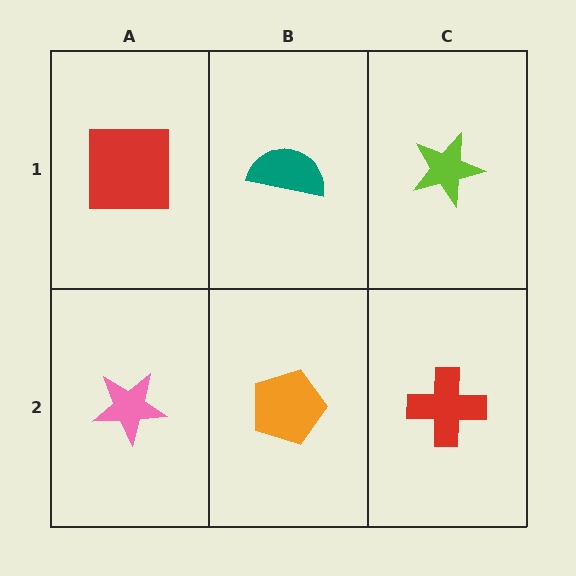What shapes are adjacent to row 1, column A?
A pink star (row 2, column A), a teal semicircle (row 1, column B).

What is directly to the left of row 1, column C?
A teal semicircle.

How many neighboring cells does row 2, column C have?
2.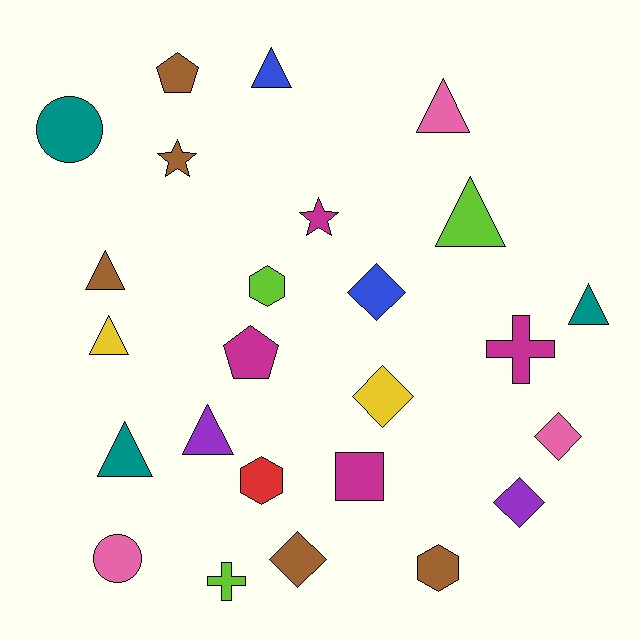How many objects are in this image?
There are 25 objects.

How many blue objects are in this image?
There are 2 blue objects.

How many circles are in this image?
There are 2 circles.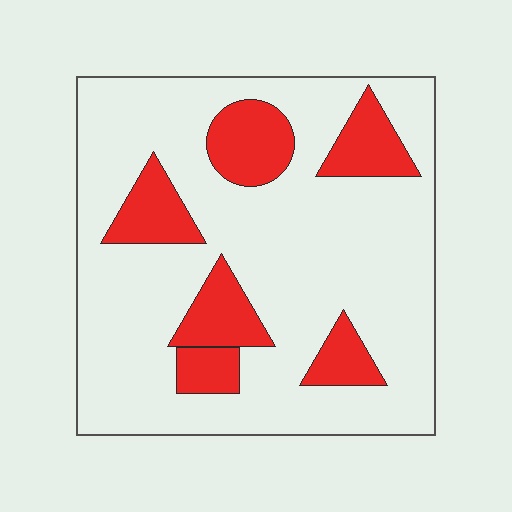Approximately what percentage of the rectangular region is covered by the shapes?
Approximately 20%.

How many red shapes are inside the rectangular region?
6.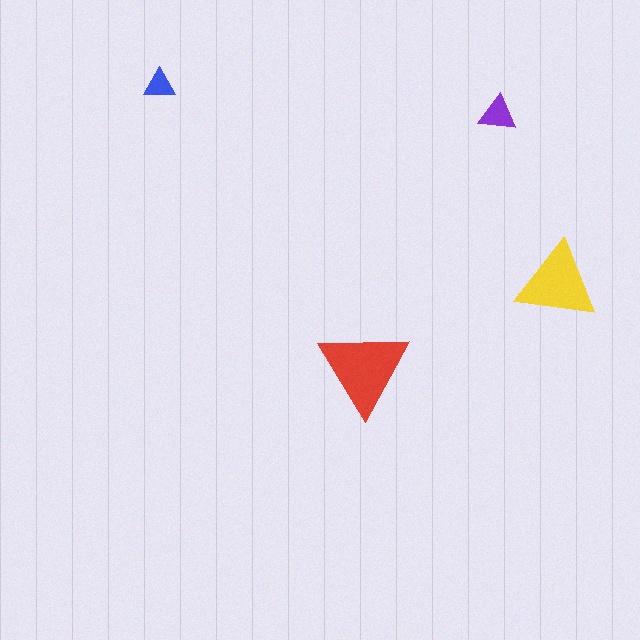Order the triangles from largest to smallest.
the red one, the yellow one, the purple one, the blue one.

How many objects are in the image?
There are 4 objects in the image.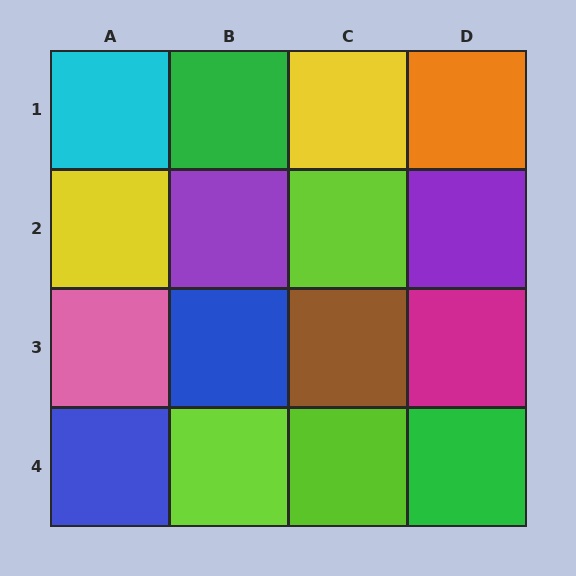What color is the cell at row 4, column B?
Lime.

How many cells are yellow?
2 cells are yellow.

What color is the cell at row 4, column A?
Blue.